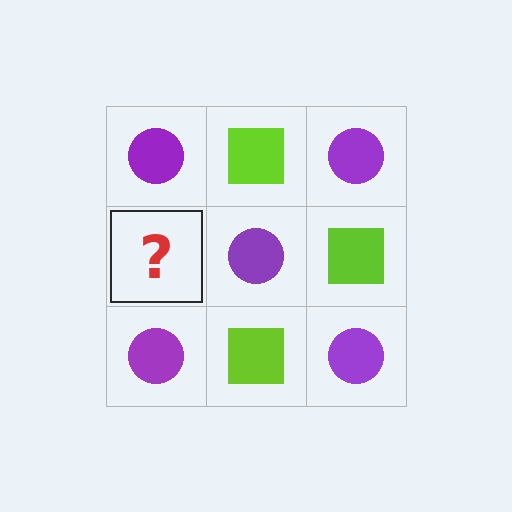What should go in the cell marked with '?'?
The missing cell should contain a lime square.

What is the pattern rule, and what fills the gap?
The rule is that it alternates purple circle and lime square in a checkerboard pattern. The gap should be filled with a lime square.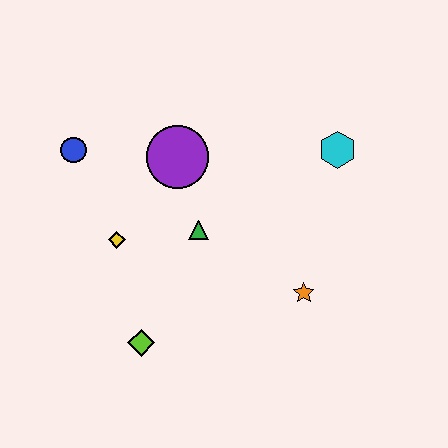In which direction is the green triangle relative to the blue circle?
The green triangle is to the right of the blue circle.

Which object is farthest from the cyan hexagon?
The lime diamond is farthest from the cyan hexagon.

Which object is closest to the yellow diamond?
The green triangle is closest to the yellow diamond.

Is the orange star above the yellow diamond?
No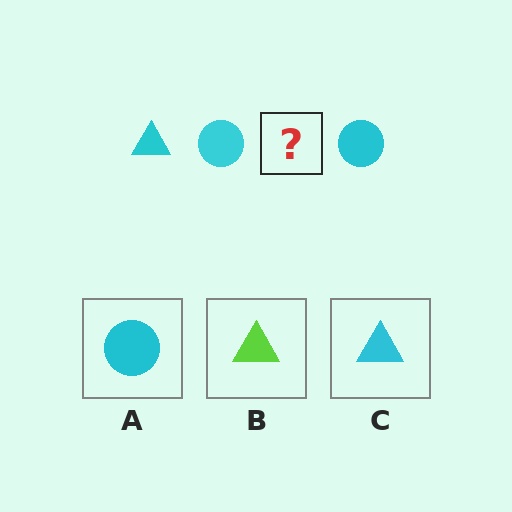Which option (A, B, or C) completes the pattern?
C.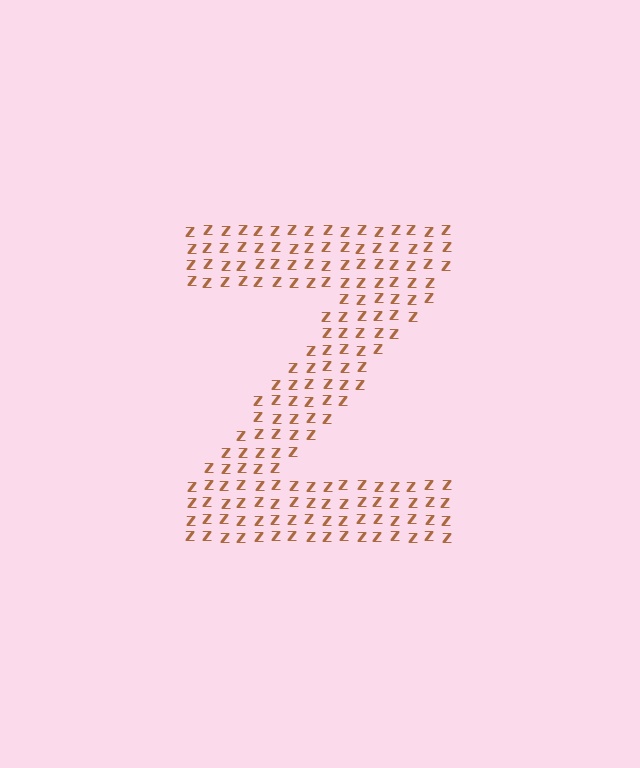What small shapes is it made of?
It is made of small letter Z's.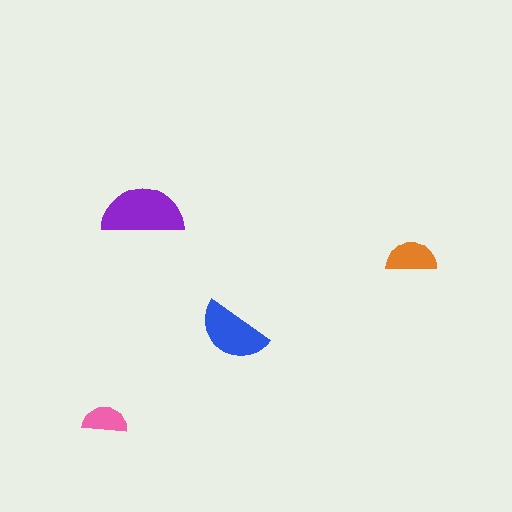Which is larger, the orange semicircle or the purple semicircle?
The purple one.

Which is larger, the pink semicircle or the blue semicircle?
The blue one.